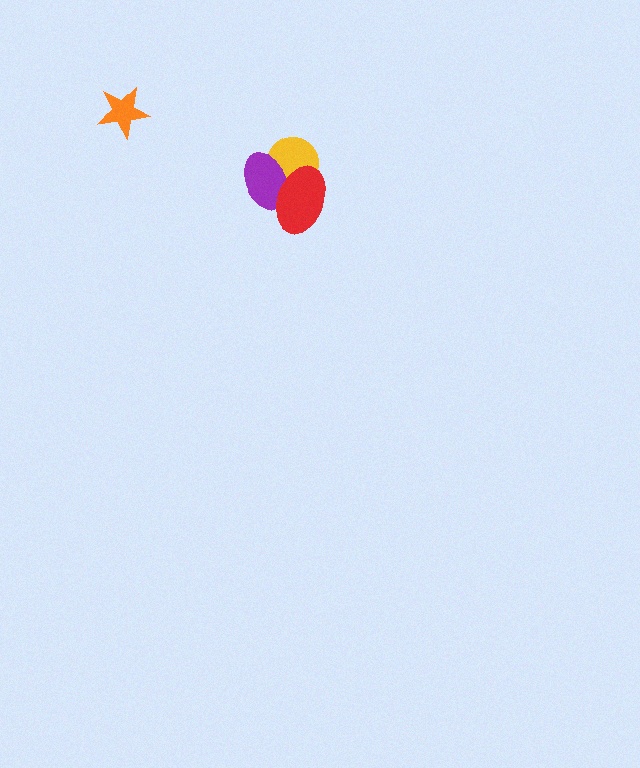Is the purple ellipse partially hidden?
Yes, it is partially covered by another shape.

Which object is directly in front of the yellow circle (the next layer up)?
The purple ellipse is directly in front of the yellow circle.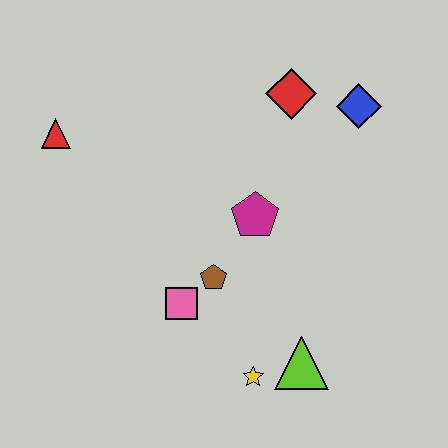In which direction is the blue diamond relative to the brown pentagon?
The blue diamond is above the brown pentagon.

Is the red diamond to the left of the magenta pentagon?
No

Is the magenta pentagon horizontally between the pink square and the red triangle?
No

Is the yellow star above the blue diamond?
No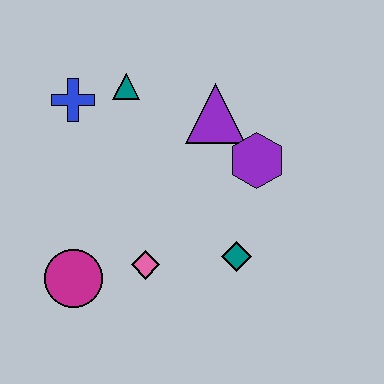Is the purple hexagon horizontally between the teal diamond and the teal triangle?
No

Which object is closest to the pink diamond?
The magenta circle is closest to the pink diamond.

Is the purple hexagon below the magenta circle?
No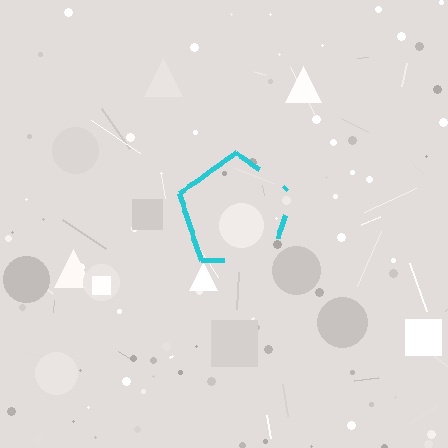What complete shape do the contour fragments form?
The contour fragments form a pentagon.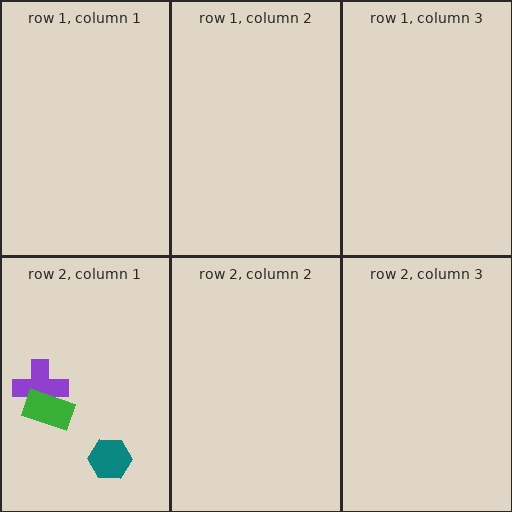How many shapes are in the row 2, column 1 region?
3.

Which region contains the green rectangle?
The row 2, column 1 region.